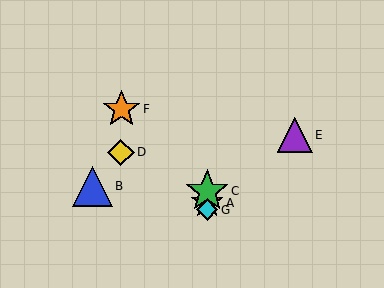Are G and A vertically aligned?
Yes, both are at x≈207.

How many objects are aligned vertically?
3 objects (A, C, G) are aligned vertically.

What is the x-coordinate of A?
Object A is at x≈207.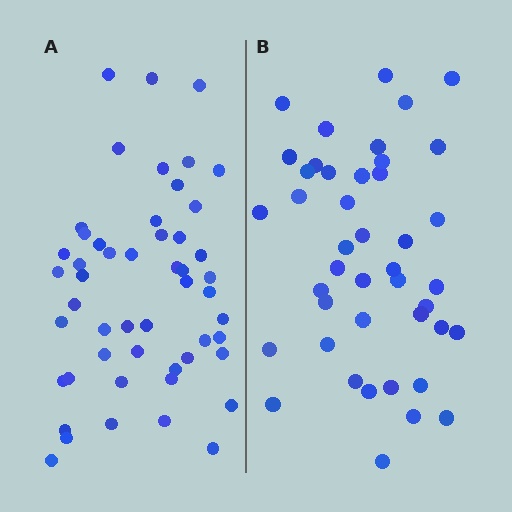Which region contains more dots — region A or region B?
Region A (the left region) has more dots.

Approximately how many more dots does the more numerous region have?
Region A has roughly 8 or so more dots than region B.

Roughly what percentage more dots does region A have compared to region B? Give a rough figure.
About 20% more.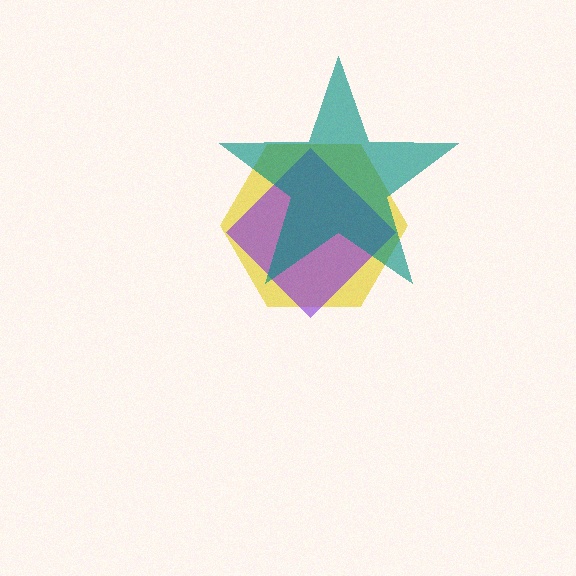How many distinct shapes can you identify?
There are 3 distinct shapes: a yellow hexagon, a purple diamond, a teal star.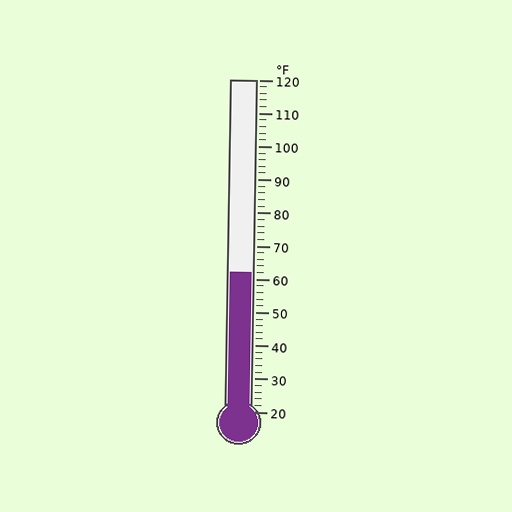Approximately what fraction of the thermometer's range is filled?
The thermometer is filled to approximately 40% of its range.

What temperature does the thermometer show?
The thermometer shows approximately 62°F.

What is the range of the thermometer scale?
The thermometer scale ranges from 20°F to 120°F.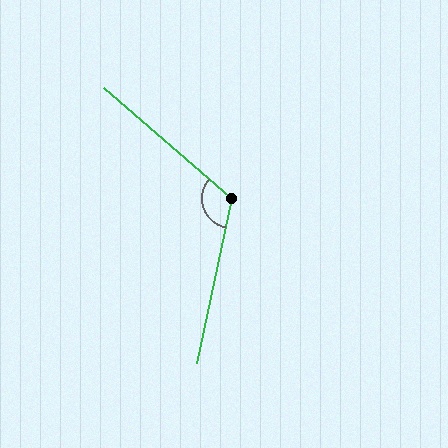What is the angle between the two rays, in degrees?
Approximately 119 degrees.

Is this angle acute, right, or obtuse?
It is obtuse.